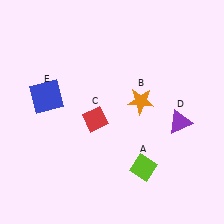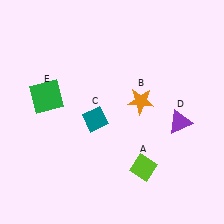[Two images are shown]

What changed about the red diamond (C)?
In Image 1, C is red. In Image 2, it changed to teal.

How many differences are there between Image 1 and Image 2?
There are 2 differences between the two images.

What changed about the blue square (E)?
In Image 1, E is blue. In Image 2, it changed to green.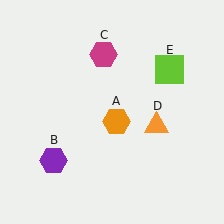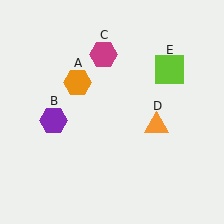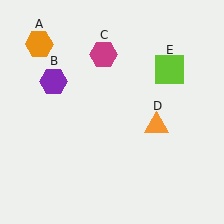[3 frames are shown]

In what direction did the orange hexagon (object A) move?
The orange hexagon (object A) moved up and to the left.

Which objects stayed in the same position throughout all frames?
Magenta hexagon (object C) and orange triangle (object D) and lime square (object E) remained stationary.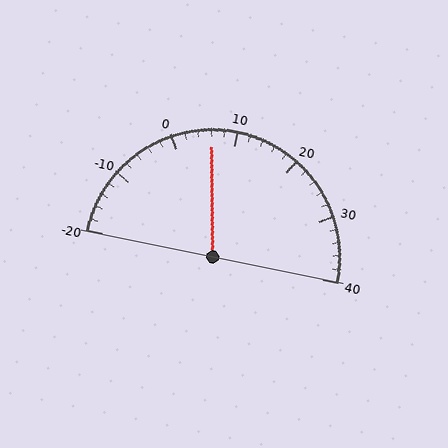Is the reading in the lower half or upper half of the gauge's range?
The reading is in the lower half of the range (-20 to 40).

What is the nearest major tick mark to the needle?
The nearest major tick mark is 10.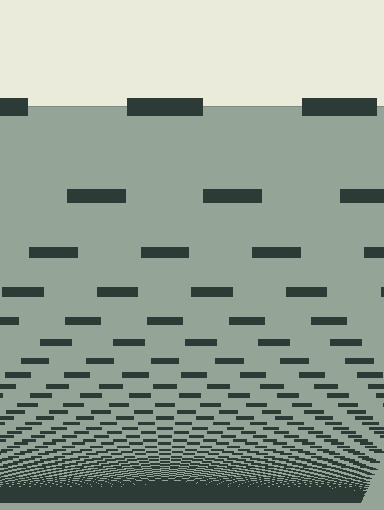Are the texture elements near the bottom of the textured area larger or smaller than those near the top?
Smaller. The gradient is inverted — elements near the bottom are smaller and denser.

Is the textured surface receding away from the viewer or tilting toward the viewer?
The surface appears to tilt toward the viewer. Texture elements get larger and sparser toward the top.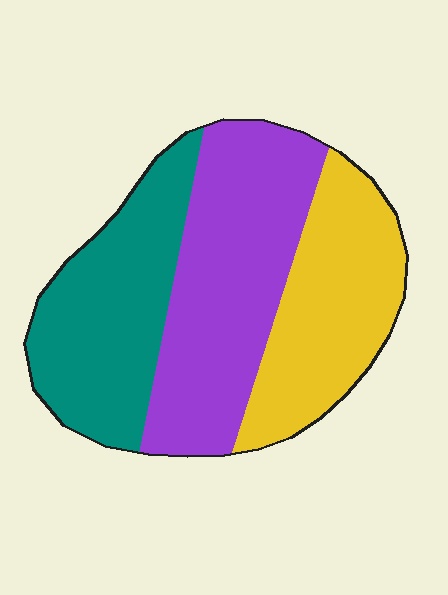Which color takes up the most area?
Purple, at roughly 40%.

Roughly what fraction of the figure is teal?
Teal covers around 30% of the figure.